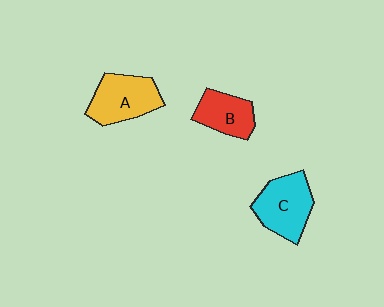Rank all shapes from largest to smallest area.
From largest to smallest: C (cyan), A (yellow), B (red).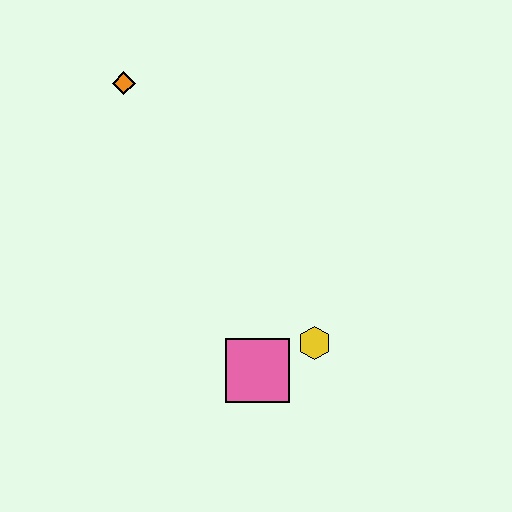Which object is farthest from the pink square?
The orange diamond is farthest from the pink square.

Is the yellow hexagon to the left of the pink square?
No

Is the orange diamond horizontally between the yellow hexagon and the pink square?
No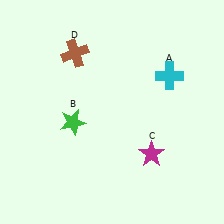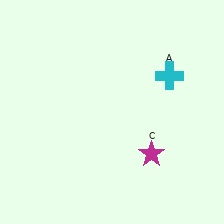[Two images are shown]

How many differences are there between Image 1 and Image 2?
There are 2 differences between the two images.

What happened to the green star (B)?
The green star (B) was removed in Image 2. It was in the bottom-left area of Image 1.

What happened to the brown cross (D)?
The brown cross (D) was removed in Image 2. It was in the top-left area of Image 1.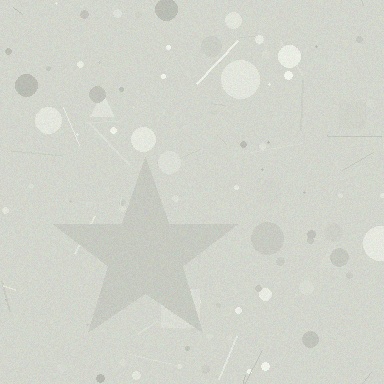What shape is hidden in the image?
A star is hidden in the image.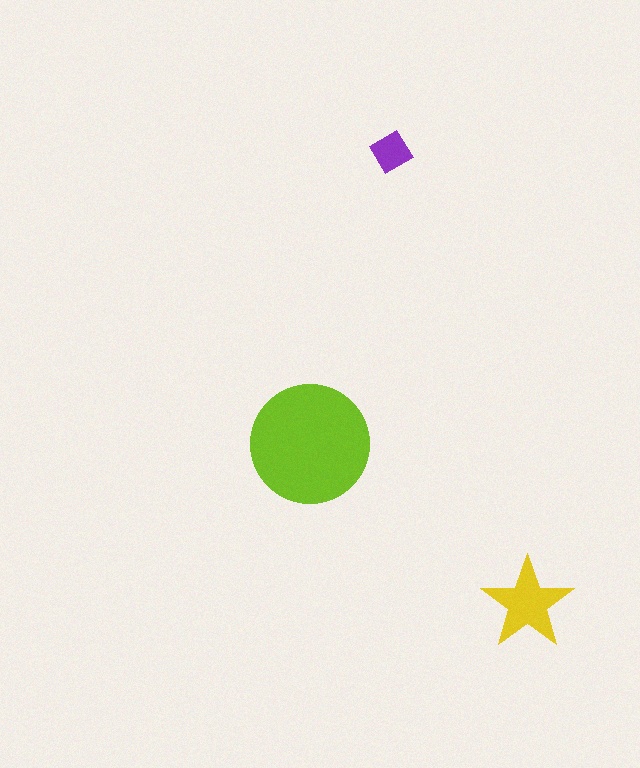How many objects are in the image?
There are 3 objects in the image.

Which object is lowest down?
The yellow star is bottommost.